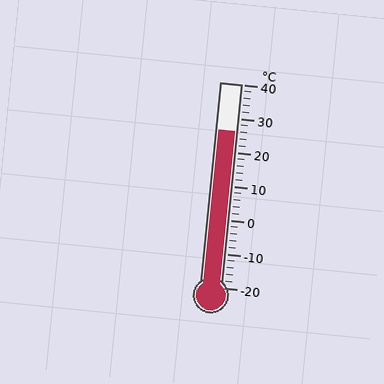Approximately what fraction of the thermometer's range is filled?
The thermometer is filled to approximately 75% of its range.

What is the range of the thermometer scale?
The thermometer scale ranges from -20°C to 40°C.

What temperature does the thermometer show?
The thermometer shows approximately 26°C.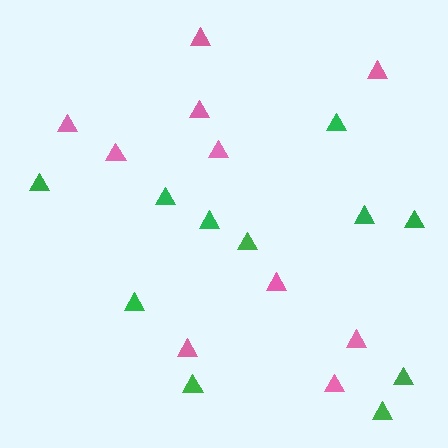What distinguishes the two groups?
There are 2 groups: one group of green triangles (11) and one group of pink triangles (10).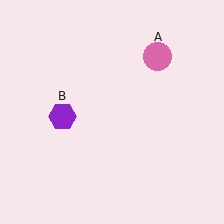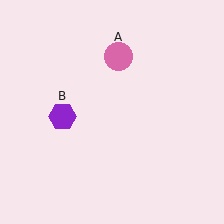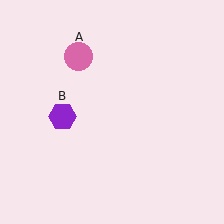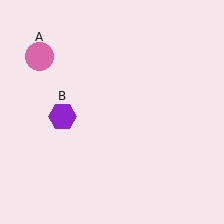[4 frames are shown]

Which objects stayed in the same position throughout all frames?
Purple hexagon (object B) remained stationary.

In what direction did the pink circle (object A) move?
The pink circle (object A) moved left.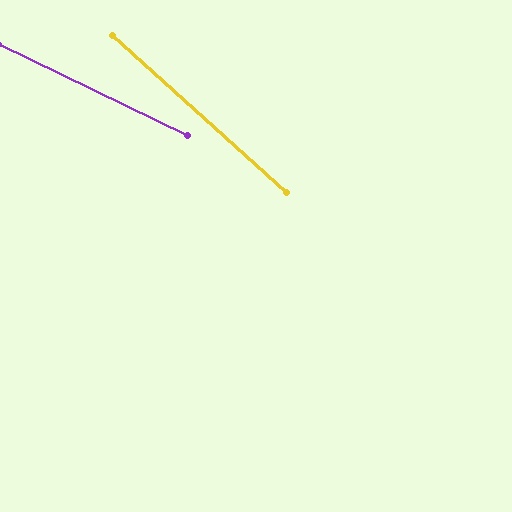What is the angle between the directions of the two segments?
Approximately 16 degrees.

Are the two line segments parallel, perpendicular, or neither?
Neither parallel nor perpendicular — they differ by about 16°.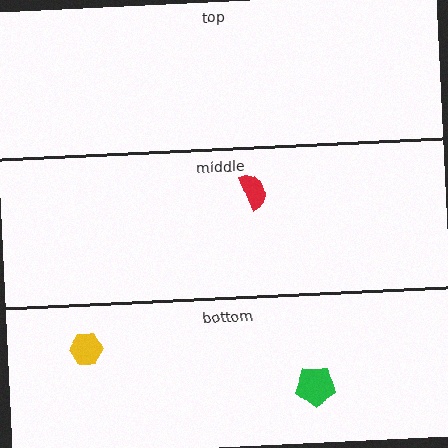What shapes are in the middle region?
The red semicircle.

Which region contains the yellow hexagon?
The bottom region.